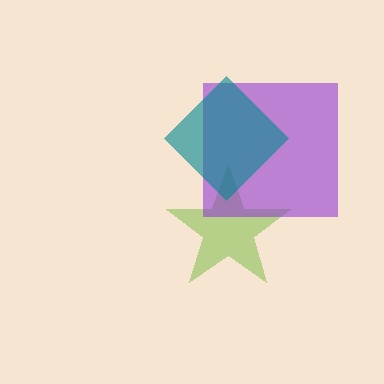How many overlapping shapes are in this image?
There are 3 overlapping shapes in the image.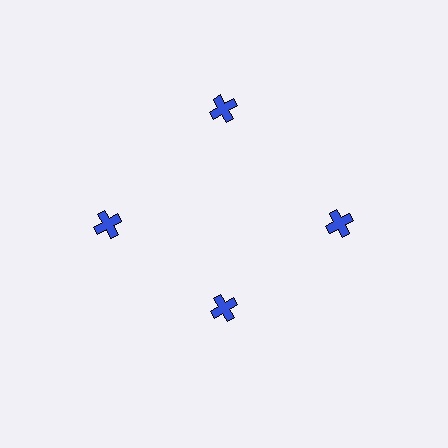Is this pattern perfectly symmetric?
No. The 4 blue crosses are arranged in a ring, but one element near the 6 o'clock position is pulled inward toward the center, breaking the 4-fold rotational symmetry.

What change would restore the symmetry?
The symmetry would be restored by moving it outward, back onto the ring so that all 4 crosses sit at equal angles and equal distance from the center.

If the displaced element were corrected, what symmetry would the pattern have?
It would have 4-fold rotational symmetry — the pattern would map onto itself every 90 degrees.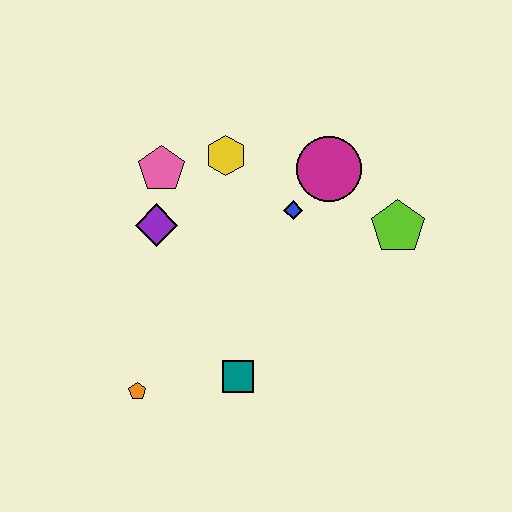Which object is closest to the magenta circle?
The blue diamond is closest to the magenta circle.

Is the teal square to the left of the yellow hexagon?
No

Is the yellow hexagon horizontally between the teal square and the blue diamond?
No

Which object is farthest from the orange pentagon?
The lime pentagon is farthest from the orange pentagon.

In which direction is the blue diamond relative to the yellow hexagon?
The blue diamond is to the right of the yellow hexagon.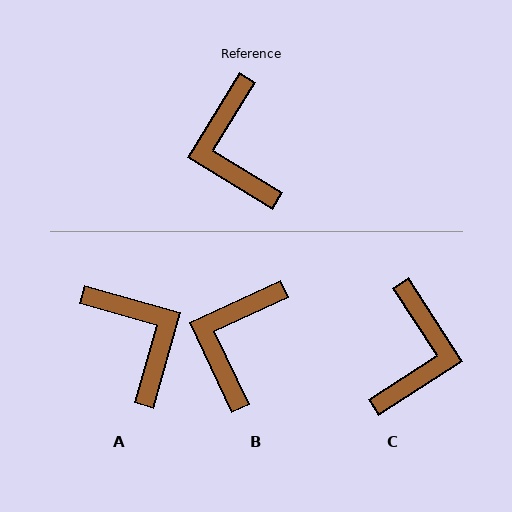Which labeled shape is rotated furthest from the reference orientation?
A, about 164 degrees away.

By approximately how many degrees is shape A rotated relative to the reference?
Approximately 164 degrees clockwise.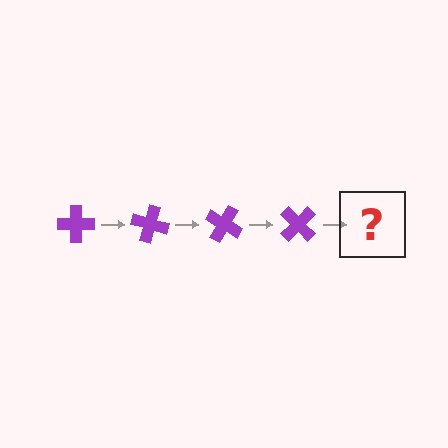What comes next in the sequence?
The next element should be a purple cross rotated 60 degrees.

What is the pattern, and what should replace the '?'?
The pattern is that the cross rotates 15 degrees each step. The '?' should be a purple cross rotated 60 degrees.